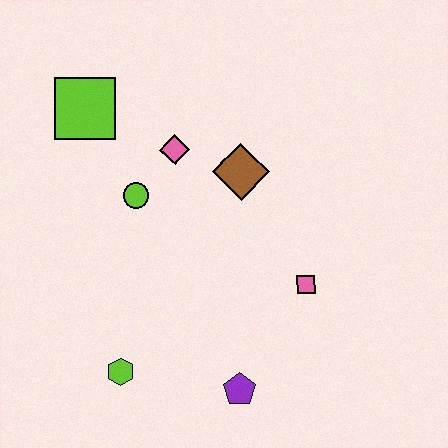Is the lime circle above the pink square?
Yes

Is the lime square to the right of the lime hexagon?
No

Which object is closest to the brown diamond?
The pink diamond is closest to the brown diamond.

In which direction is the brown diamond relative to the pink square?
The brown diamond is above the pink square.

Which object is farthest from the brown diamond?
The lime hexagon is farthest from the brown diamond.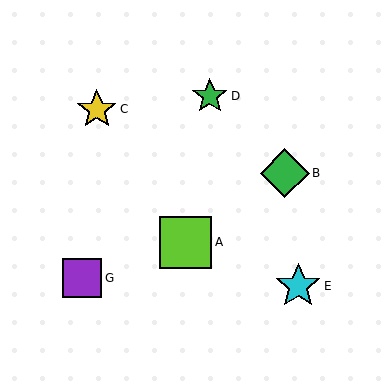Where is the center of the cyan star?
The center of the cyan star is at (298, 286).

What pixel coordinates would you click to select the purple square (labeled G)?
Click at (82, 278) to select the purple square G.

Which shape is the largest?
The lime square (labeled A) is the largest.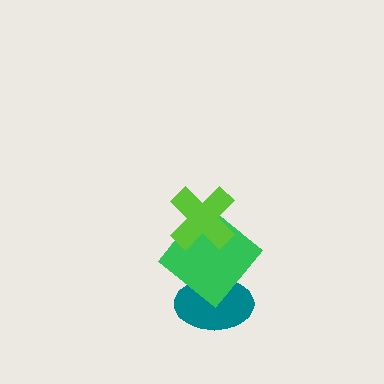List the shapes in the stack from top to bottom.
From top to bottom: the lime cross, the green diamond, the teal ellipse.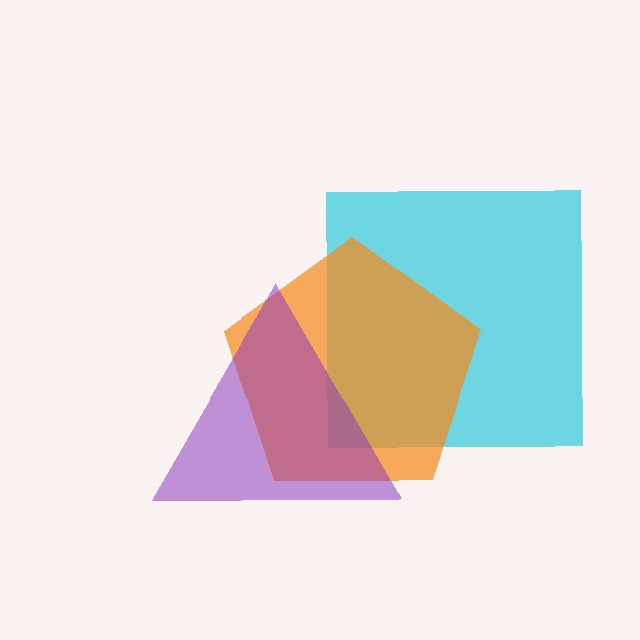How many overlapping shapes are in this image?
There are 3 overlapping shapes in the image.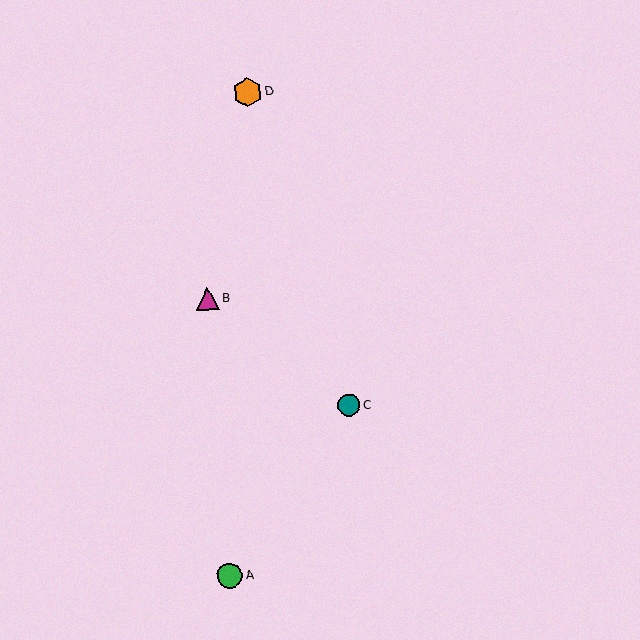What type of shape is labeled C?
Shape C is a teal circle.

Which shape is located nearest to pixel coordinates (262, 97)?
The orange hexagon (labeled D) at (248, 92) is nearest to that location.